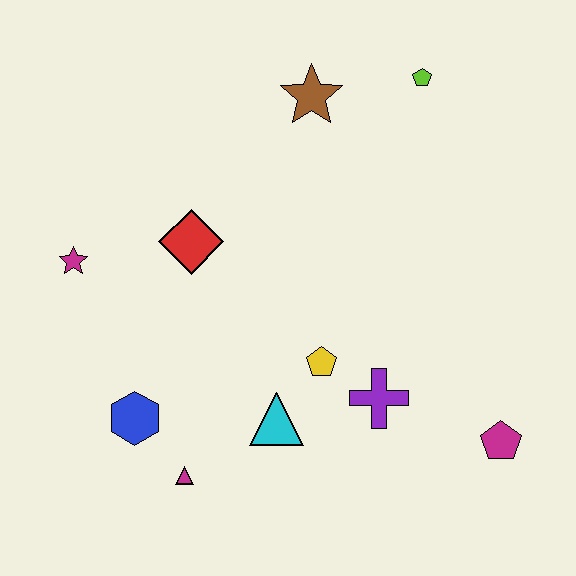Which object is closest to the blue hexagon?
The magenta triangle is closest to the blue hexagon.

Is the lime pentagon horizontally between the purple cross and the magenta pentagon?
Yes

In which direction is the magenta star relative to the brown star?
The magenta star is to the left of the brown star.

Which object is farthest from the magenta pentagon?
The magenta star is farthest from the magenta pentagon.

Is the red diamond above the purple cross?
Yes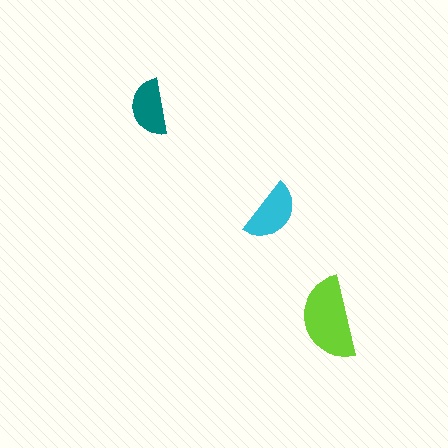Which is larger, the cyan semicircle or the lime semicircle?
The lime one.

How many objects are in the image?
There are 3 objects in the image.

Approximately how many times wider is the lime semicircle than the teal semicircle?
About 1.5 times wider.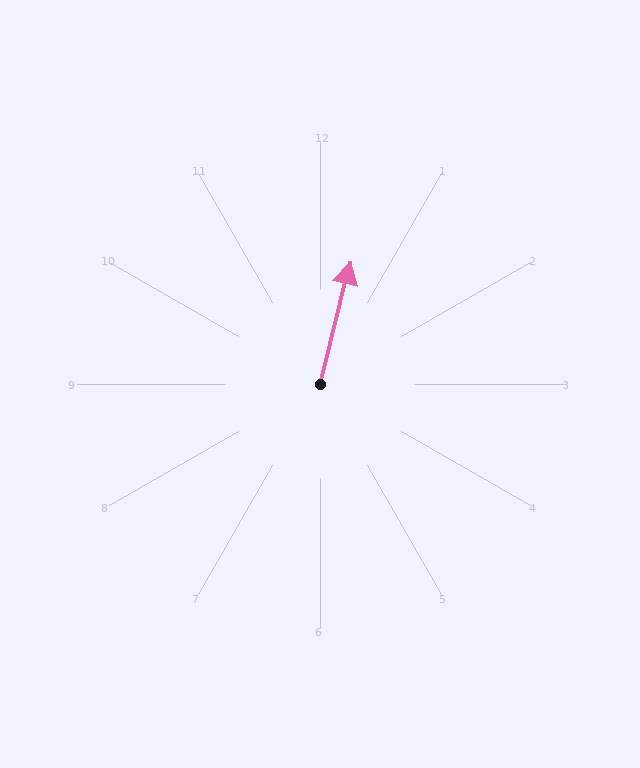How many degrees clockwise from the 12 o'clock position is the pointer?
Approximately 14 degrees.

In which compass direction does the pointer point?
North.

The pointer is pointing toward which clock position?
Roughly 12 o'clock.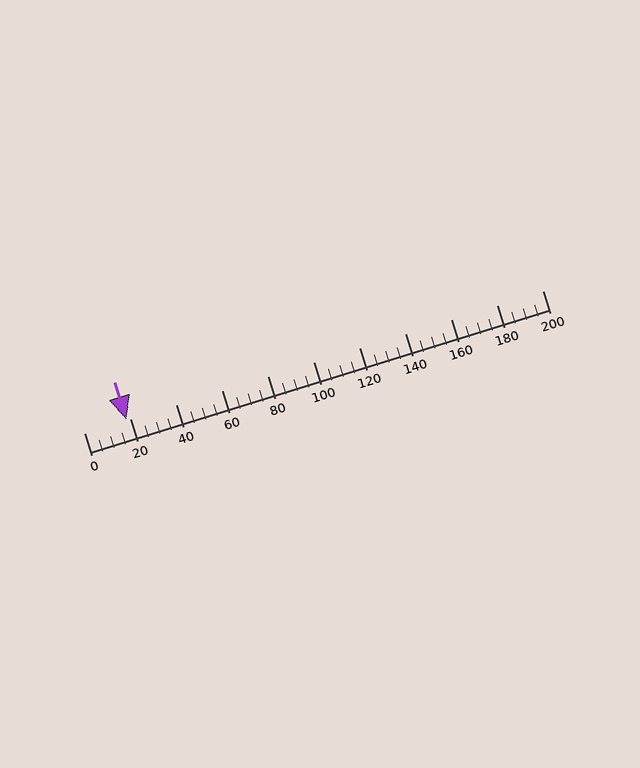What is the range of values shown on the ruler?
The ruler shows values from 0 to 200.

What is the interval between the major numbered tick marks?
The major tick marks are spaced 20 units apart.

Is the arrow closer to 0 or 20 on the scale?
The arrow is closer to 20.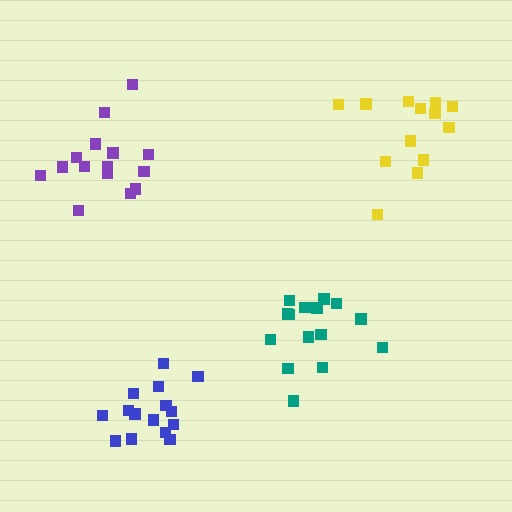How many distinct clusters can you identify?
There are 4 distinct clusters.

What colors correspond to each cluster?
The clusters are colored: yellow, purple, blue, teal.